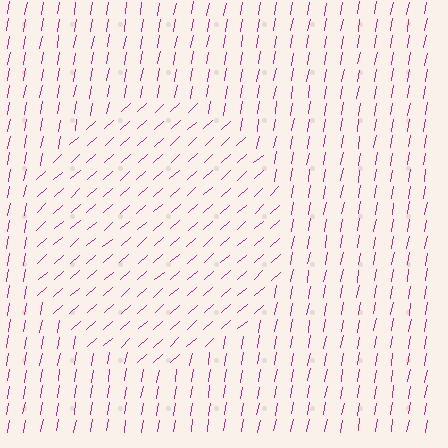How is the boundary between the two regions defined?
The boundary is defined purely by a change in line orientation (approximately 38 degrees difference). All lines are the same color and thickness.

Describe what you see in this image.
The image is filled with small magenta line segments. A circle region in the image has lines oriented differently from the surrounding lines, creating a visible texture boundary.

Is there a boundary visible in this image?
Yes, there is a texture boundary formed by a change in line orientation.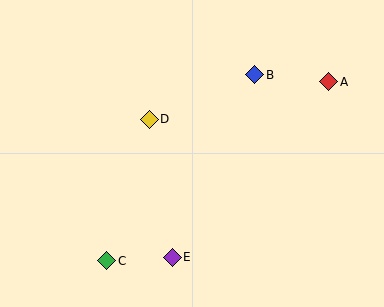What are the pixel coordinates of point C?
Point C is at (107, 261).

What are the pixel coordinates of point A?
Point A is at (329, 82).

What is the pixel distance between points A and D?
The distance between A and D is 183 pixels.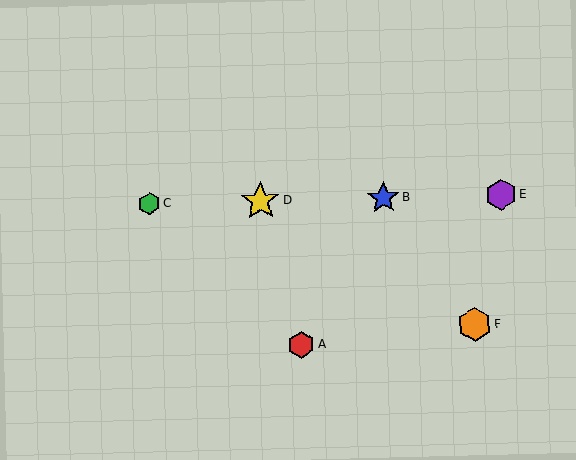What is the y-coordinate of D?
Object D is at y≈201.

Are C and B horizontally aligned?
Yes, both are at y≈204.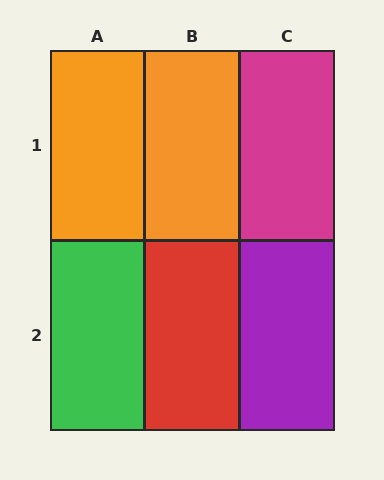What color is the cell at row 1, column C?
Magenta.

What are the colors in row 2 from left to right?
Green, red, purple.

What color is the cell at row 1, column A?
Orange.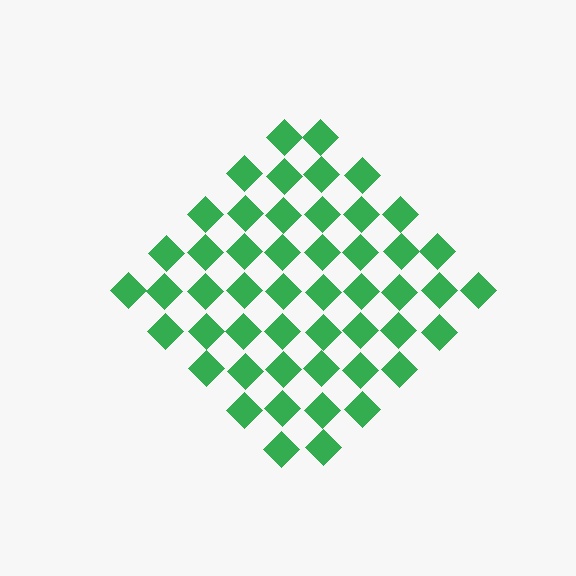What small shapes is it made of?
It is made of small diamonds.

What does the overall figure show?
The overall figure shows a diamond.